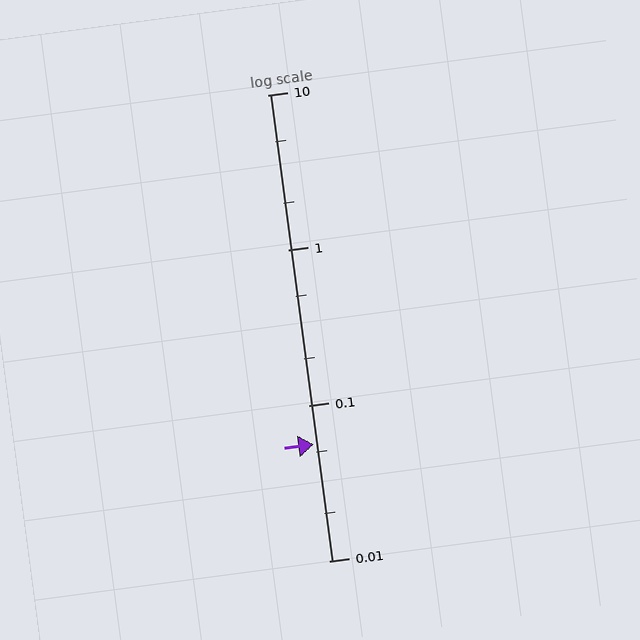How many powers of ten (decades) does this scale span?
The scale spans 3 decades, from 0.01 to 10.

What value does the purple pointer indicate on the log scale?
The pointer indicates approximately 0.056.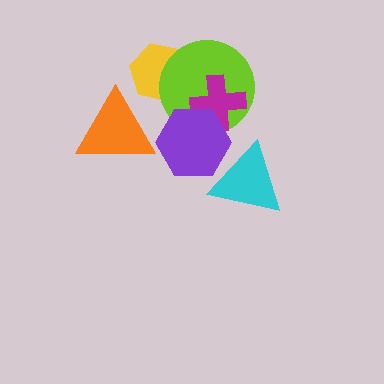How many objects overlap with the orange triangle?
0 objects overlap with the orange triangle.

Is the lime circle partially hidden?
Yes, it is partially covered by another shape.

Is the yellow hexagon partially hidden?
Yes, it is partially covered by another shape.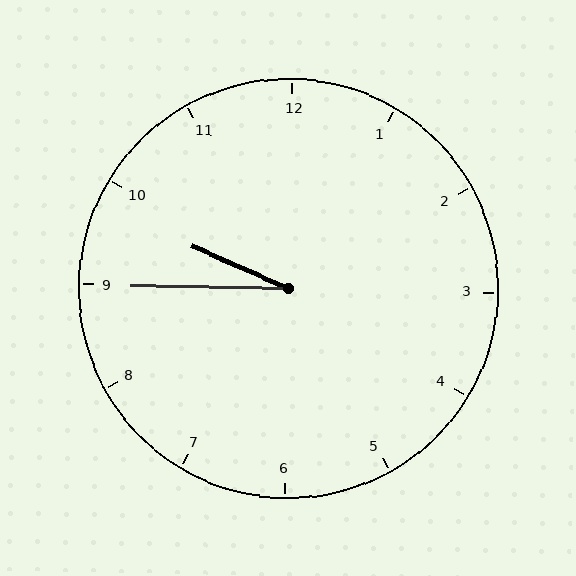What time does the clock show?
9:45.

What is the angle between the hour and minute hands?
Approximately 22 degrees.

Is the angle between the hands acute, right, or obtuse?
It is acute.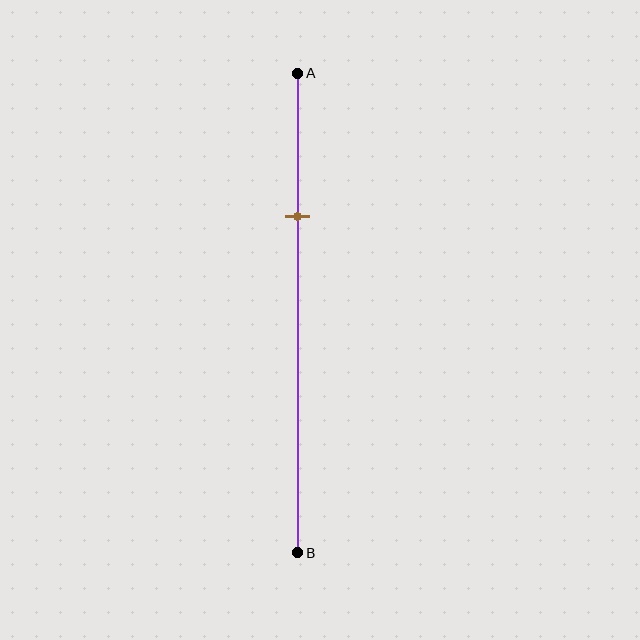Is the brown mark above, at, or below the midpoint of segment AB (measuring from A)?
The brown mark is above the midpoint of segment AB.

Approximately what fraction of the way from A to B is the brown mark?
The brown mark is approximately 30% of the way from A to B.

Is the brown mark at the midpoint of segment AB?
No, the mark is at about 30% from A, not at the 50% midpoint.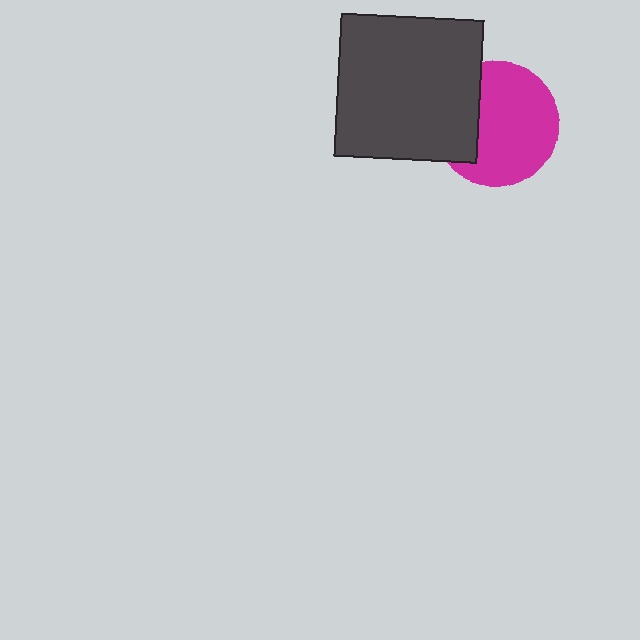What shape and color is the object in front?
The object in front is a dark gray square.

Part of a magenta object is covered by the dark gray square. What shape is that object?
It is a circle.